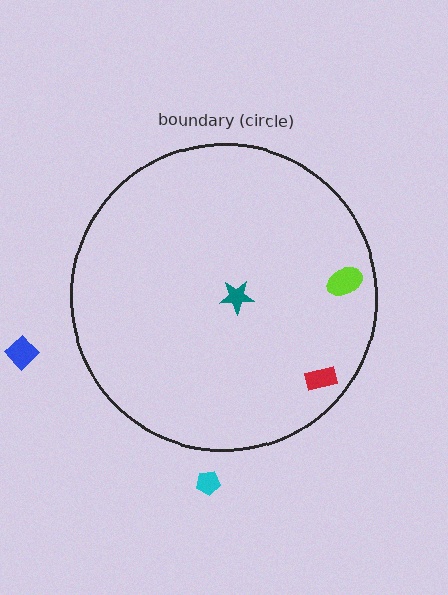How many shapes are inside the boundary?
3 inside, 2 outside.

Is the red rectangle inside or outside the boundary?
Inside.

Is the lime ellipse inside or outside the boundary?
Inside.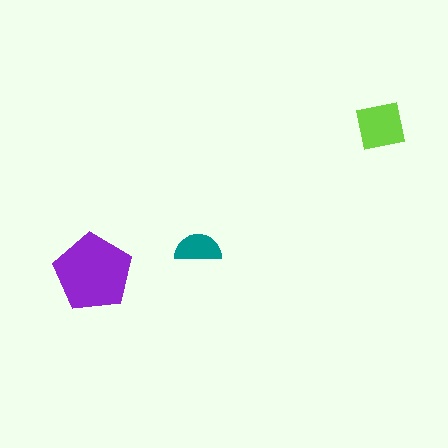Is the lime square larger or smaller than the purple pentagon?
Smaller.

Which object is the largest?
The purple pentagon.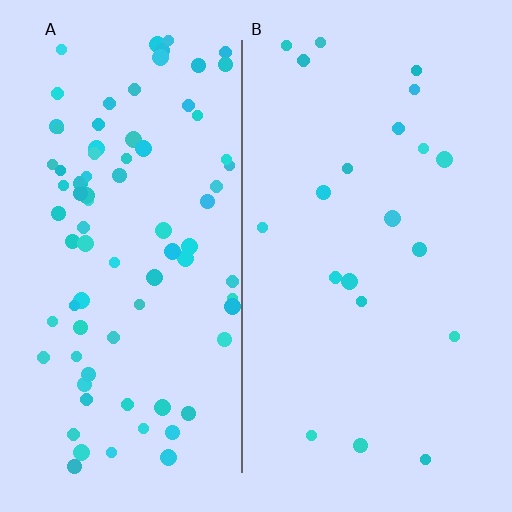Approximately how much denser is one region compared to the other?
Approximately 4.0× — region A over region B.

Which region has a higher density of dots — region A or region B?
A (the left).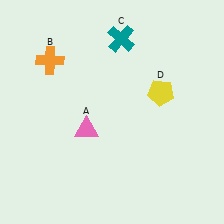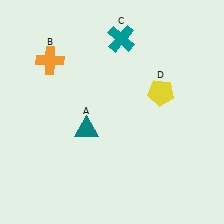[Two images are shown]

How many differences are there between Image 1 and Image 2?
There is 1 difference between the two images.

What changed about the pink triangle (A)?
In Image 1, A is pink. In Image 2, it changed to teal.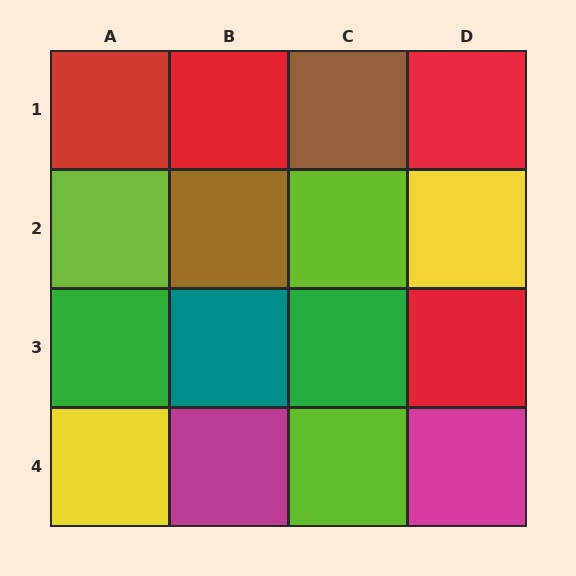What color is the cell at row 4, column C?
Lime.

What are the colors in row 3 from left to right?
Green, teal, green, red.